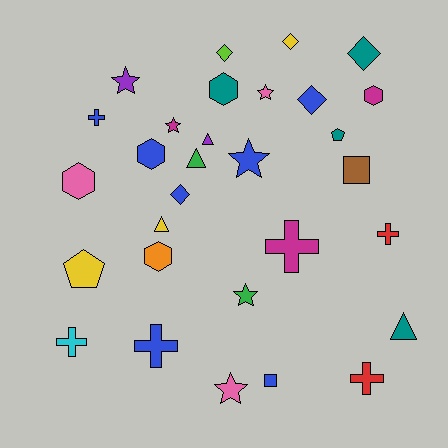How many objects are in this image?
There are 30 objects.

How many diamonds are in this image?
There are 5 diamonds.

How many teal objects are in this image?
There are 4 teal objects.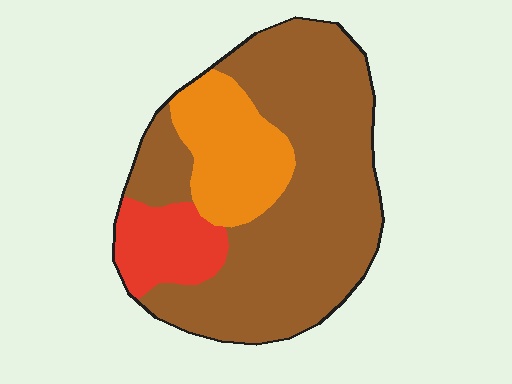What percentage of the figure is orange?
Orange takes up between a sixth and a third of the figure.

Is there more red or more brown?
Brown.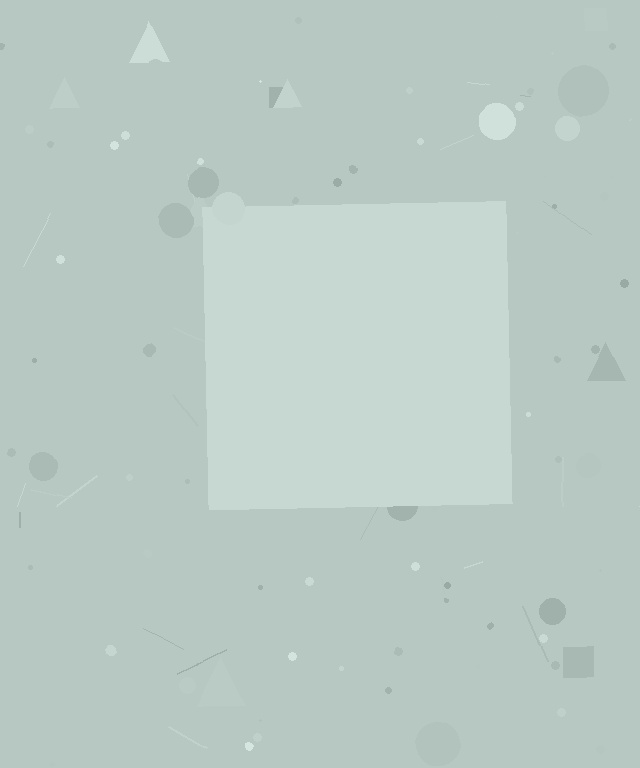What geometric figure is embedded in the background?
A square is embedded in the background.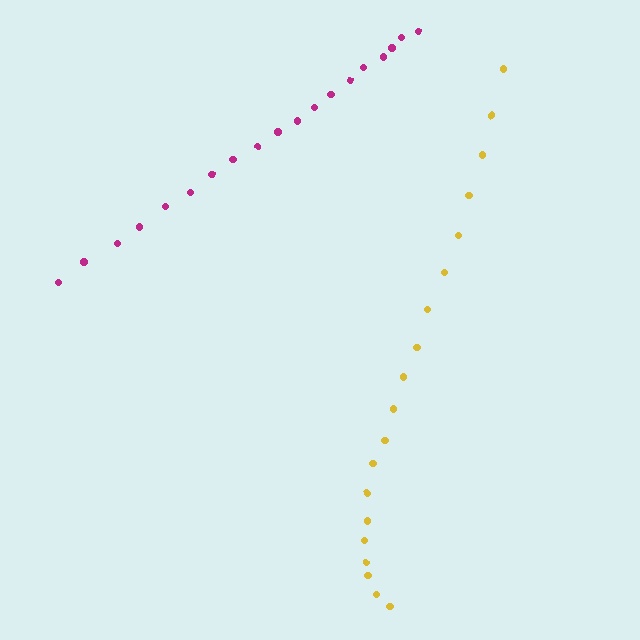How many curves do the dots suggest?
There are 2 distinct paths.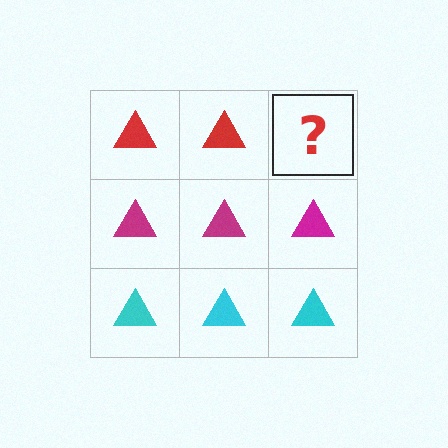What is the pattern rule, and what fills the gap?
The rule is that each row has a consistent color. The gap should be filled with a red triangle.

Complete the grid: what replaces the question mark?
The question mark should be replaced with a red triangle.